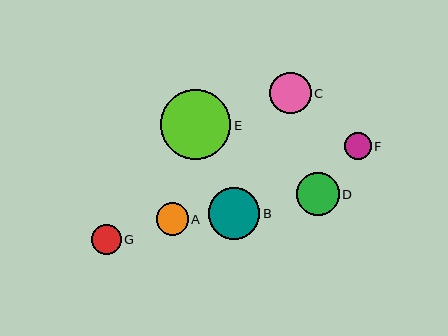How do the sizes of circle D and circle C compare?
Circle D and circle C are approximately the same size.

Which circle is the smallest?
Circle F is the smallest with a size of approximately 26 pixels.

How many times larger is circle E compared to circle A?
Circle E is approximately 2.2 times the size of circle A.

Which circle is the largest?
Circle E is the largest with a size of approximately 70 pixels.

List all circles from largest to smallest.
From largest to smallest: E, B, D, C, A, G, F.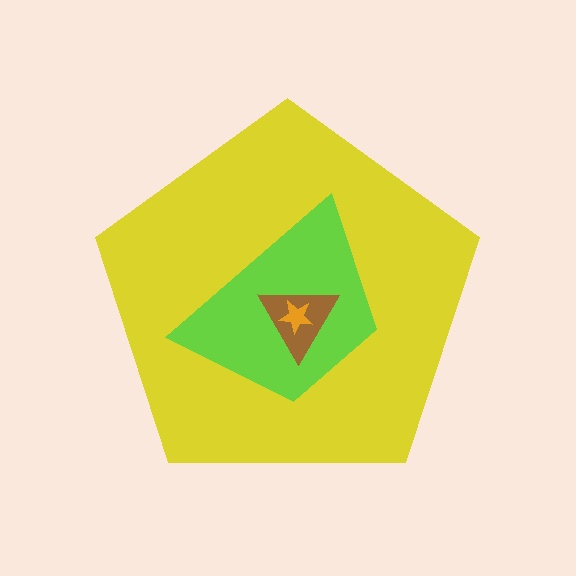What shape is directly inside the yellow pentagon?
The lime trapezoid.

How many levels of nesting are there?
4.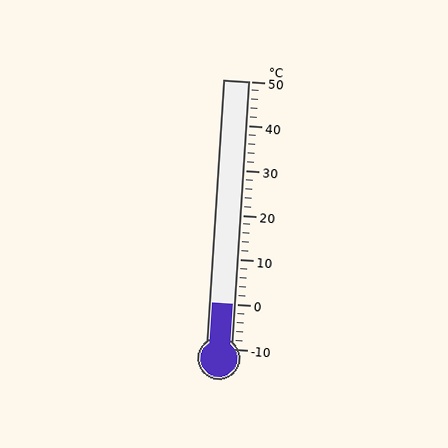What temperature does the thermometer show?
The thermometer shows approximately 0°C.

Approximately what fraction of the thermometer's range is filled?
The thermometer is filled to approximately 15% of its range.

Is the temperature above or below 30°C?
The temperature is below 30°C.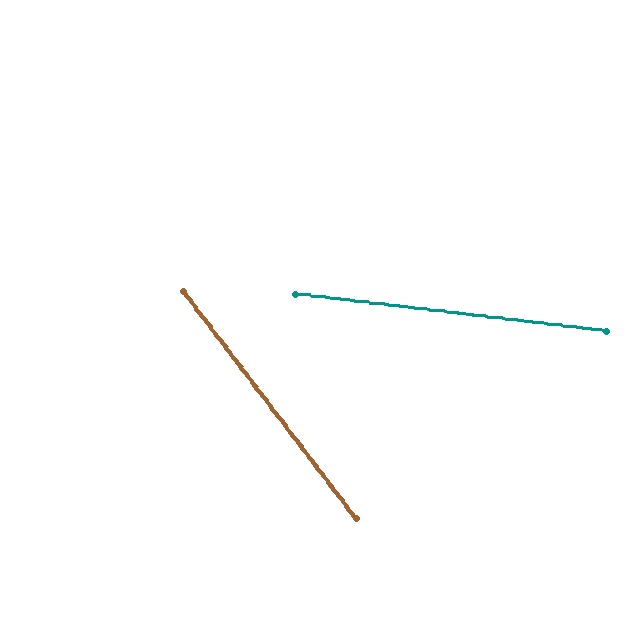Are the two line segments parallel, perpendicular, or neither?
Neither parallel nor perpendicular — they differ by about 46°.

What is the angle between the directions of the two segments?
Approximately 46 degrees.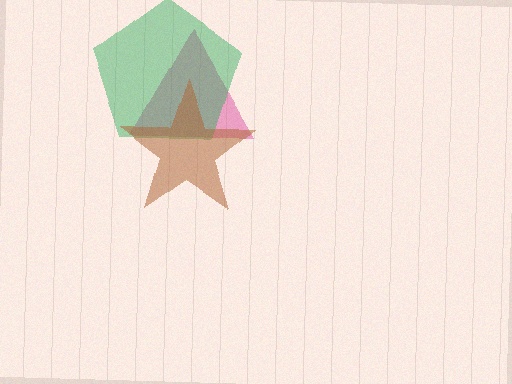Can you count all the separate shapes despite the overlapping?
Yes, there are 3 separate shapes.